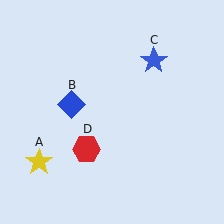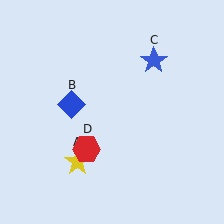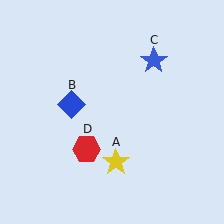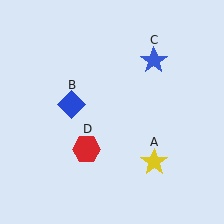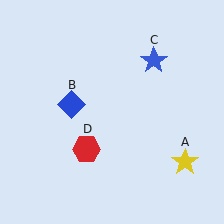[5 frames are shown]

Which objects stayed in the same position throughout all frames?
Blue diamond (object B) and blue star (object C) and red hexagon (object D) remained stationary.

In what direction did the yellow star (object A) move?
The yellow star (object A) moved right.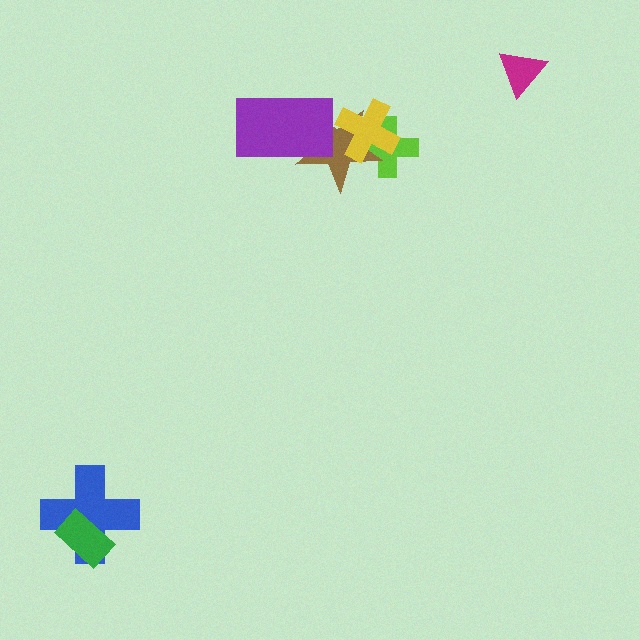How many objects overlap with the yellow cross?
2 objects overlap with the yellow cross.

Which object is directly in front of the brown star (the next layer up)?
The purple rectangle is directly in front of the brown star.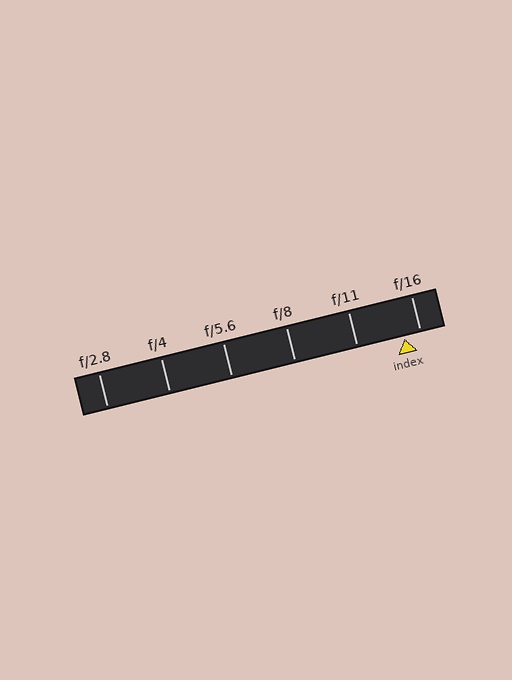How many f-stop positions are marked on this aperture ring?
There are 6 f-stop positions marked.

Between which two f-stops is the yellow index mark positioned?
The index mark is between f/11 and f/16.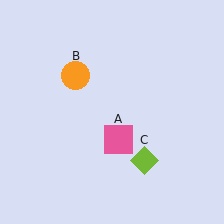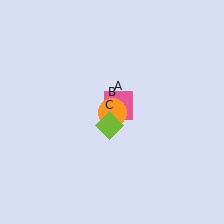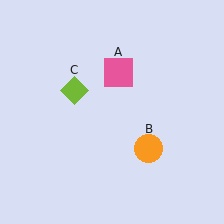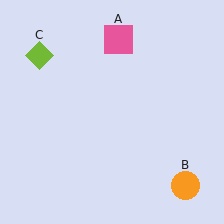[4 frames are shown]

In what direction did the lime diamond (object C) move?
The lime diamond (object C) moved up and to the left.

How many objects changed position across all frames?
3 objects changed position: pink square (object A), orange circle (object B), lime diamond (object C).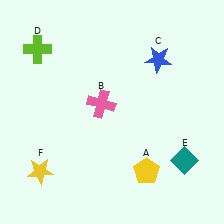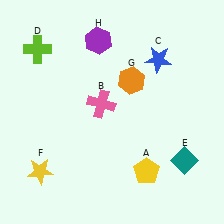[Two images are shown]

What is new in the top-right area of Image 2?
An orange hexagon (G) was added in the top-right area of Image 2.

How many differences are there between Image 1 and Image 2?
There are 2 differences between the two images.